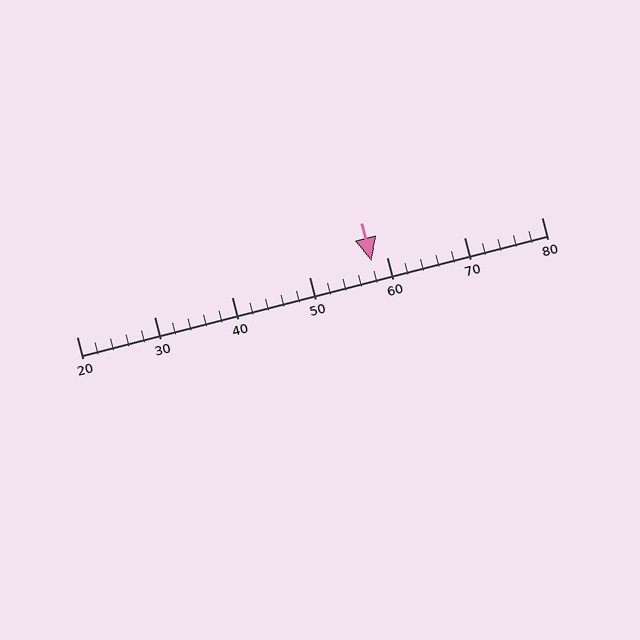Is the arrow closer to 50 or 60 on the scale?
The arrow is closer to 60.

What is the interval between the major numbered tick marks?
The major tick marks are spaced 10 units apart.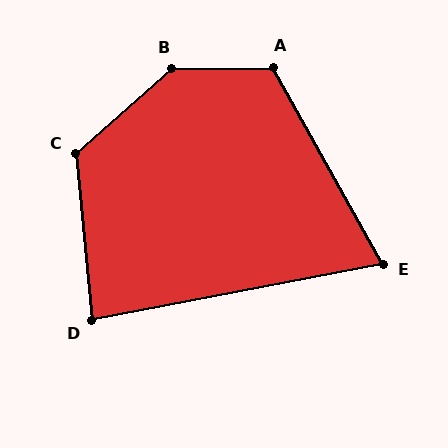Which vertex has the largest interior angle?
B, at approximately 139 degrees.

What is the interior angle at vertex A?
Approximately 118 degrees (obtuse).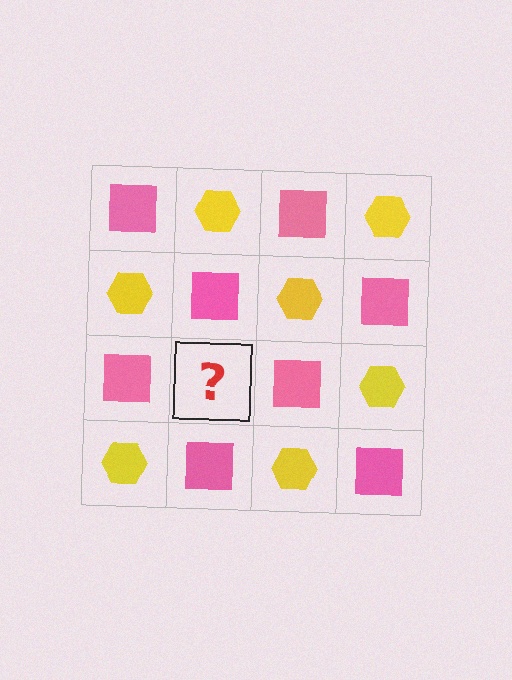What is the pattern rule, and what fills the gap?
The rule is that it alternates pink square and yellow hexagon in a checkerboard pattern. The gap should be filled with a yellow hexagon.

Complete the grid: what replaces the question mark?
The question mark should be replaced with a yellow hexagon.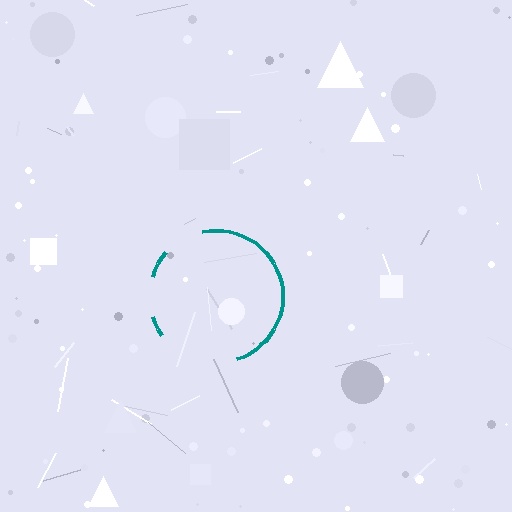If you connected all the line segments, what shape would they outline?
They would outline a circle.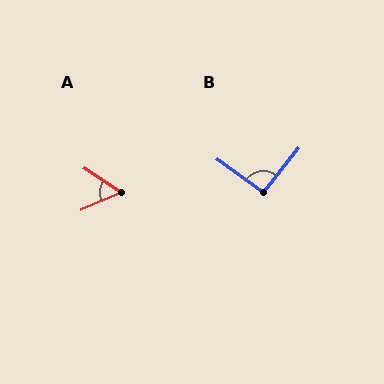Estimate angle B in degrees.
Approximately 93 degrees.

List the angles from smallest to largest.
A (56°), B (93°).